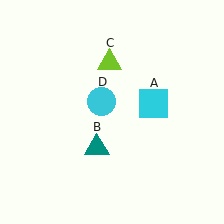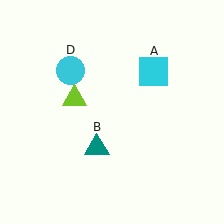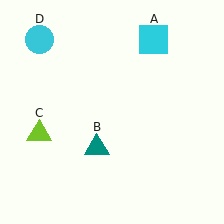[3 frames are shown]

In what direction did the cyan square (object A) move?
The cyan square (object A) moved up.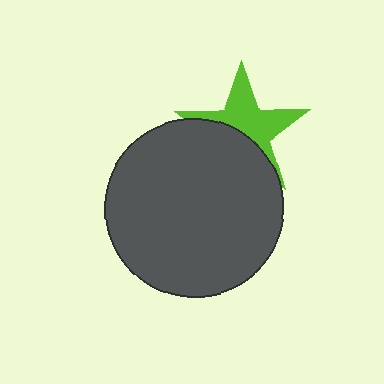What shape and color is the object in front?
The object in front is a dark gray circle.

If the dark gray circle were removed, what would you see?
You would see the complete lime star.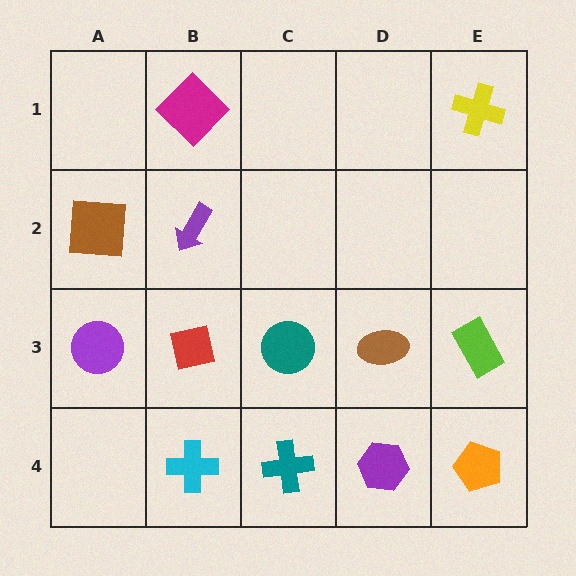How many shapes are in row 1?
2 shapes.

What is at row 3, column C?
A teal circle.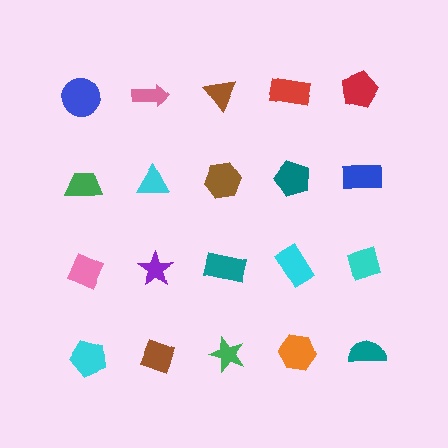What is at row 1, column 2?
A pink arrow.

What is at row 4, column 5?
A teal semicircle.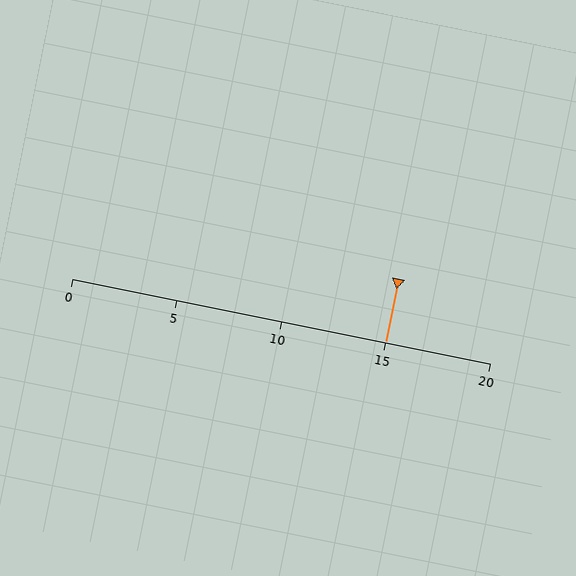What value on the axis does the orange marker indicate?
The marker indicates approximately 15.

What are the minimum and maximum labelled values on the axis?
The axis runs from 0 to 20.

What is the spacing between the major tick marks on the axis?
The major ticks are spaced 5 apart.